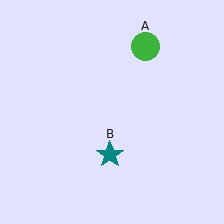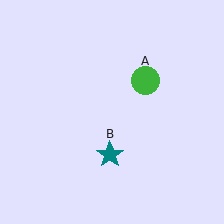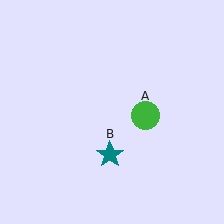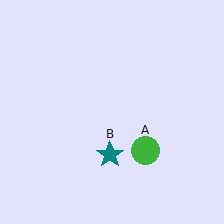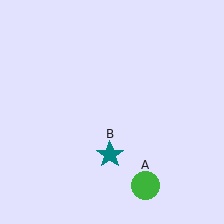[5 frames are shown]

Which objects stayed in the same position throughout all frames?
Teal star (object B) remained stationary.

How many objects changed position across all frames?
1 object changed position: green circle (object A).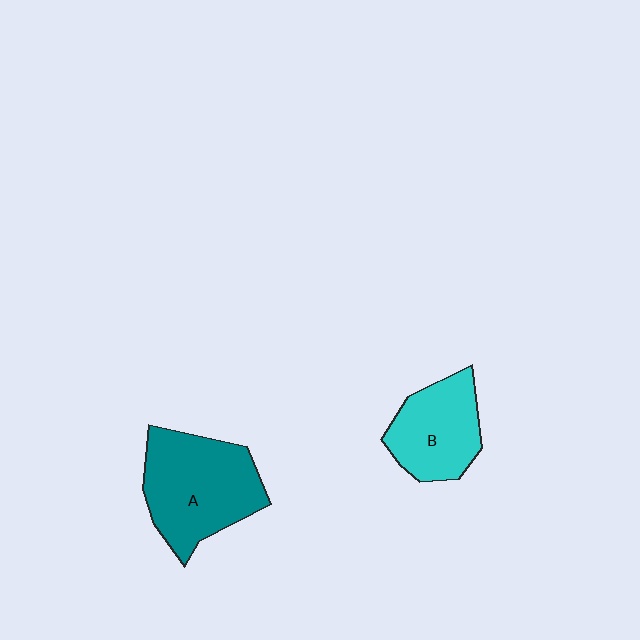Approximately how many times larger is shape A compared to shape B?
Approximately 1.4 times.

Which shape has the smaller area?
Shape B (cyan).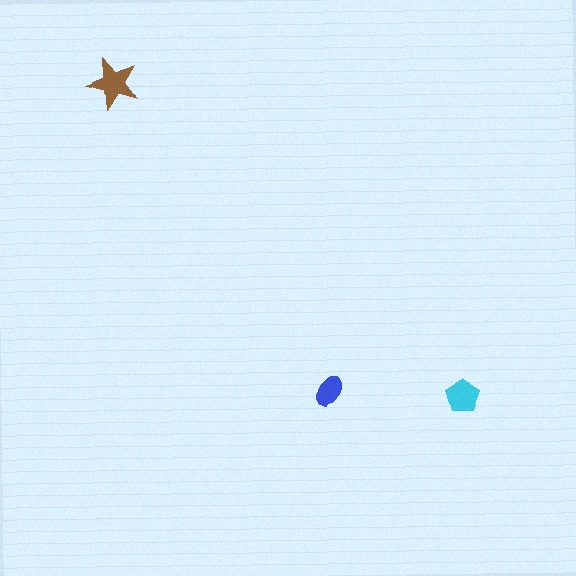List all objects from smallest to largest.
The blue ellipse, the cyan pentagon, the brown star.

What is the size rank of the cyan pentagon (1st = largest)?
2nd.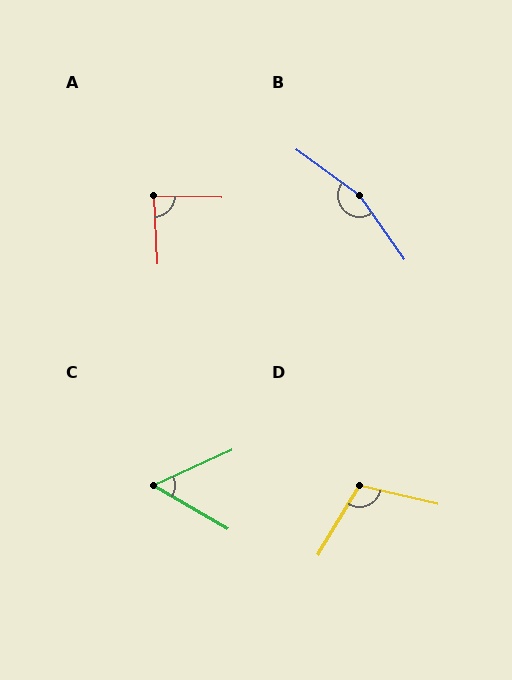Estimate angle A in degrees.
Approximately 86 degrees.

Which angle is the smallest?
C, at approximately 55 degrees.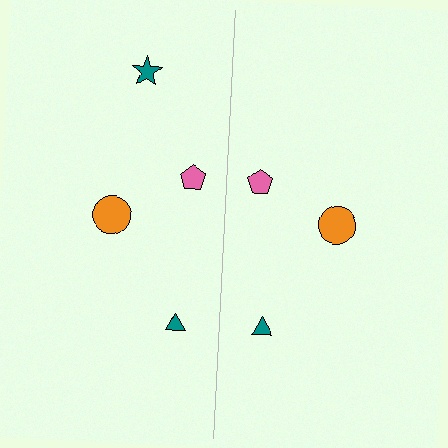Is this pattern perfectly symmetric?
No, the pattern is not perfectly symmetric. A teal star is missing from the right side.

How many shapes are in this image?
There are 7 shapes in this image.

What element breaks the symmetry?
A teal star is missing from the right side.